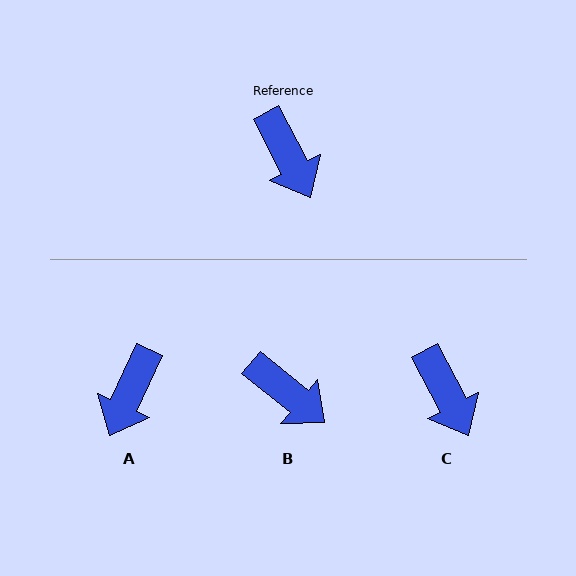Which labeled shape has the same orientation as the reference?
C.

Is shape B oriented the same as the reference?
No, it is off by about 23 degrees.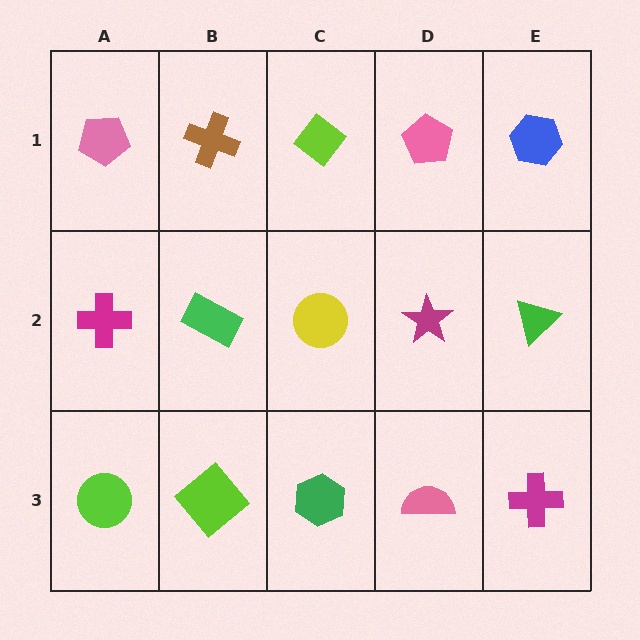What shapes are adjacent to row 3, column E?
A green triangle (row 2, column E), a pink semicircle (row 3, column D).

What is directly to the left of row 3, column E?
A pink semicircle.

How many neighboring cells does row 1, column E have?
2.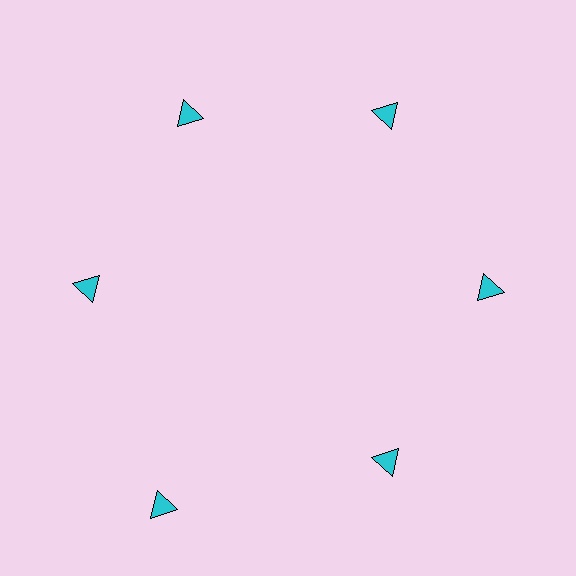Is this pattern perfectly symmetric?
No. The 6 cyan triangles are arranged in a ring, but one element near the 7 o'clock position is pushed outward from the center, breaking the 6-fold rotational symmetry.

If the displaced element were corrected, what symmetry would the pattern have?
It would have 6-fold rotational symmetry — the pattern would map onto itself every 60 degrees.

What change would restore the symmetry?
The symmetry would be restored by moving it inward, back onto the ring so that all 6 triangles sit at equal angles and equal distance from the center.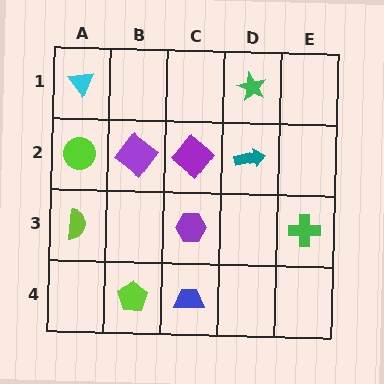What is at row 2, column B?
A purple diamond.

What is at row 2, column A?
A lime circle.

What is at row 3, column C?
A purple hexagon.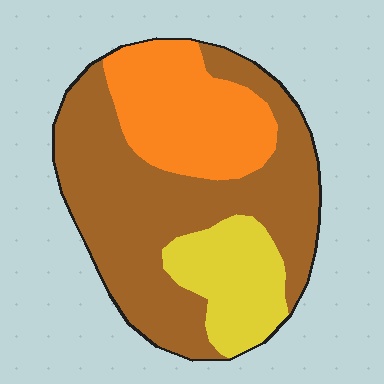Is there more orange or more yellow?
Orange.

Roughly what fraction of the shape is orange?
Orange takes up between a quarter and a half of the shape.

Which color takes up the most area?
Brown, at roughly 55%.